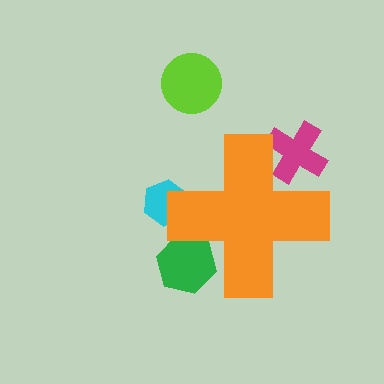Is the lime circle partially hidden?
No, the lime circle is fully visible.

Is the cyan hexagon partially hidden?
Yes, the cyan hexagon is partially hidden behind the orange cross.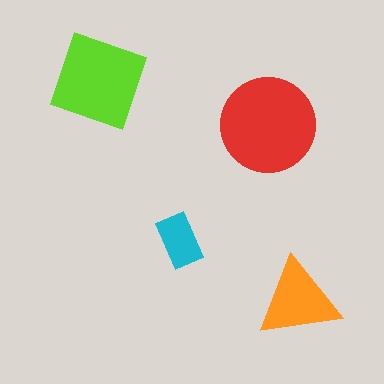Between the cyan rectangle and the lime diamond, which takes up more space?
The lime diamond.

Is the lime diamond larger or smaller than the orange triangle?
Larger.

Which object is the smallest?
The cyan rectangle.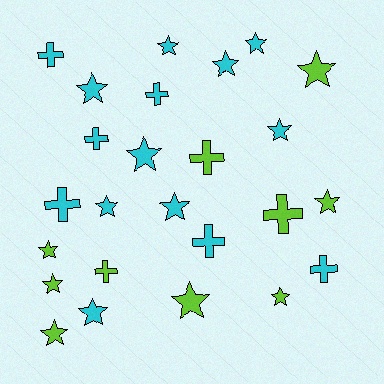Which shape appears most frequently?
Star, with 16 objects.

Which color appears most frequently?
Cyan, with 15 objects.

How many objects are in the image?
There are 25 objects.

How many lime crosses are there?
There are 3 lime crosses.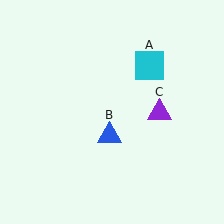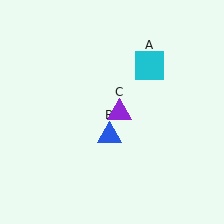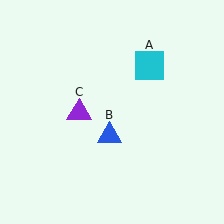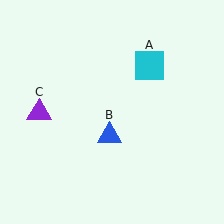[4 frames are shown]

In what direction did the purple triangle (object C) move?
The purple triangle (object C) moved left.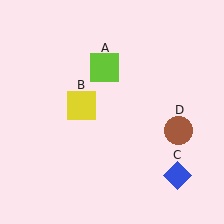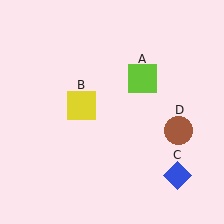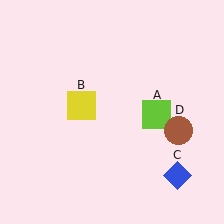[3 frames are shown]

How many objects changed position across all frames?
1 object changed position: lime square (object A).